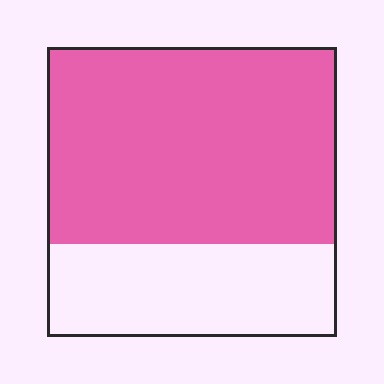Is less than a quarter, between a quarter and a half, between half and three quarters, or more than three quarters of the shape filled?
Between half and three quarters.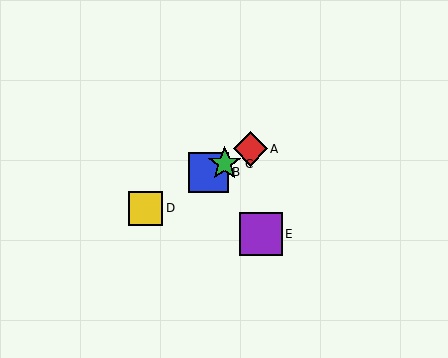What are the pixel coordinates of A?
Object A is at (250, 149).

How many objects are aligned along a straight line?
4 objects (A, B, C, D) are aligned along a straight line.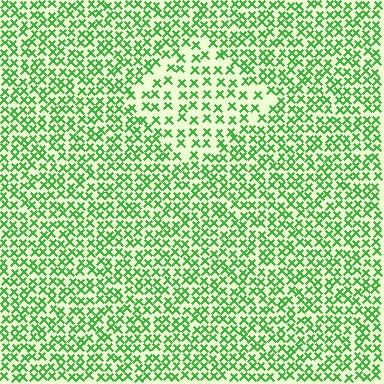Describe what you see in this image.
The image contains small green elements arranged at two different densities. A diamond-shaped region is visible where the elements are less densely packed than the surrounding area.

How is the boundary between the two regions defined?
The boundary is defined by a change in element density (approximately 1.7x ratio). All elements are the same color, size, and shape.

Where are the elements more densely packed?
The elements are more densely packed outside the diamond boundary.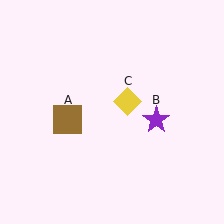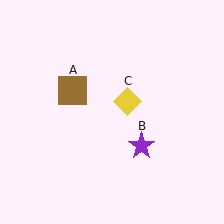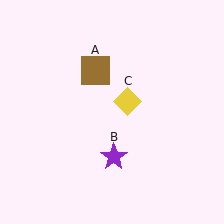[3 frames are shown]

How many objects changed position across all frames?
2 objects changed position: brown square (object A), purple star (object B).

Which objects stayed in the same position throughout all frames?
Yellow diamond (object C) remained stationary.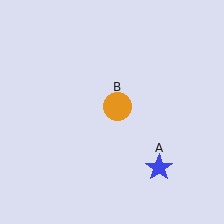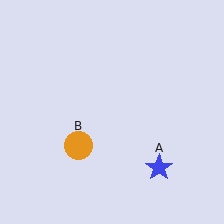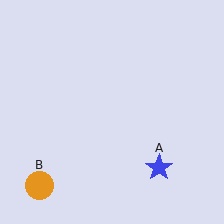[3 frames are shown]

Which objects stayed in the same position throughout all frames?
Blue star (object A) remained stationary.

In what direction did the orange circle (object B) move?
The orange circle (object B) moved down and to the left.